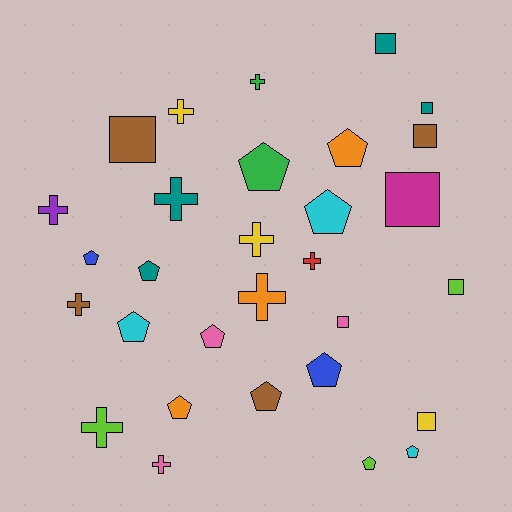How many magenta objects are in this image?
There is 1 magenta object.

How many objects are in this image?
There are 30 objects.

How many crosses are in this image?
There are 10 crosses.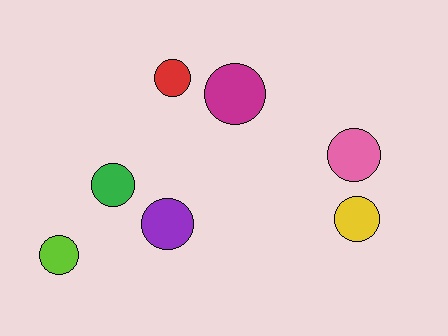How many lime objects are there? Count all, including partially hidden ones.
There is 1 lime object.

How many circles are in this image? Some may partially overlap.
There are 7 circles.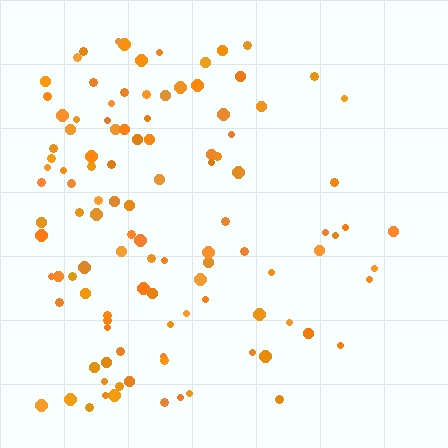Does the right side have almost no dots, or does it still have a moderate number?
Still a moderate number, just noticeably fewer than the left.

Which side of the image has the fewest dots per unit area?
The right.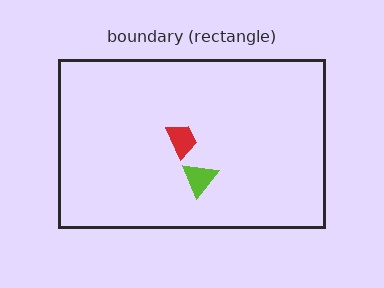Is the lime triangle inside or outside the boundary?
Inside.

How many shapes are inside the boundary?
2 inside, 0 outside.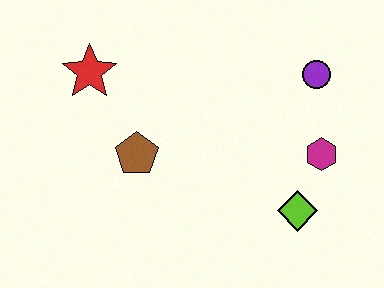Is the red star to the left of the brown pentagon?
Yes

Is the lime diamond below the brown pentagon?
Yes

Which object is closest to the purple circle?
The magenta hexagon is closest to the purple circle.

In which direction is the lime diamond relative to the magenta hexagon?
The lime diamond is below the magenta hexagon.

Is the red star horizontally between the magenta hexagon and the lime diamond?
No